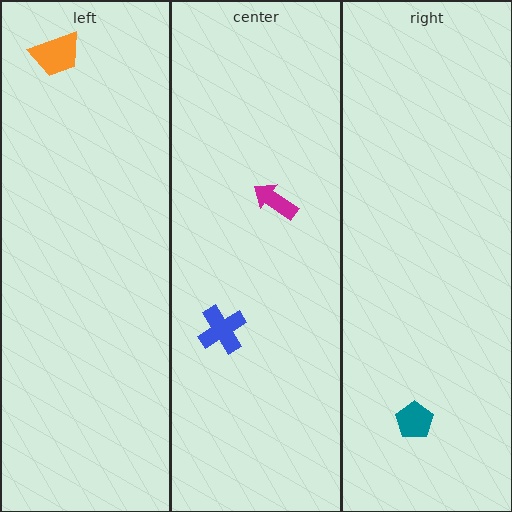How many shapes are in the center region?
2.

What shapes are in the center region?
The blue cross, the magenta arrow.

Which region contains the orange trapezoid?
The left region.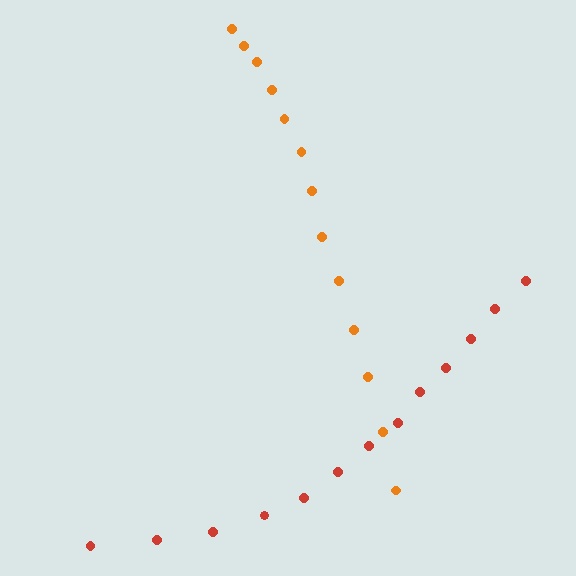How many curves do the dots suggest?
There are 2 distinct paths.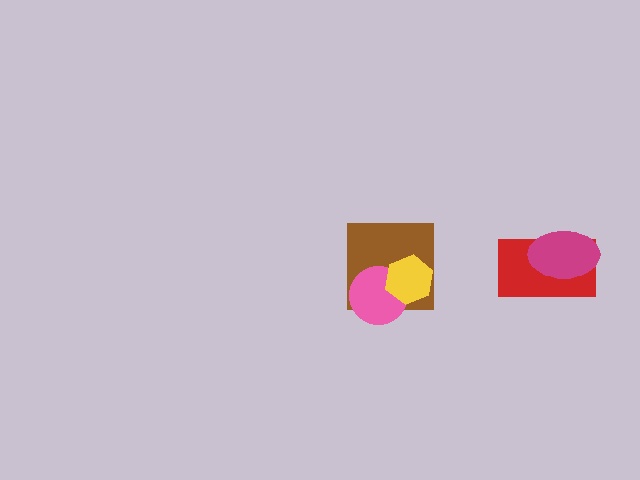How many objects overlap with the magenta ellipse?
1 object overlaps with the magenta ellipse.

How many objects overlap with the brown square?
2 objects overlap with the brown square.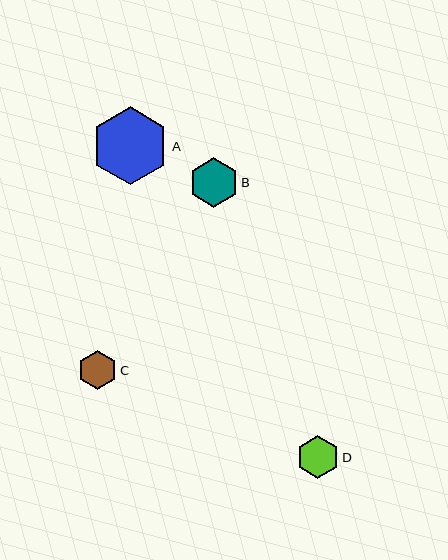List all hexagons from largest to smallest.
From largest to smallest: A, B, D, C.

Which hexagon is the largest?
Hexagon A is the largest with a size of approximately 78 pixels.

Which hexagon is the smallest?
Hexagon C is the smallest with a size of approximately 39 pixels.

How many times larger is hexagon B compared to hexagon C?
Hexagon B is approximately 1.3 times the size of hexagon C.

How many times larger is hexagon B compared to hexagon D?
Hexagon B is approximately 1.2 times the size of hexagon D.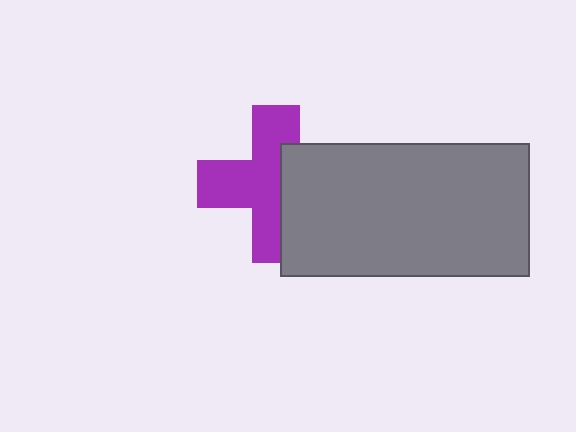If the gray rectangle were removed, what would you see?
You would see the complete purple cross.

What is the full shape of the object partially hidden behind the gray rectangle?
The partially hidden object is a purple cross.